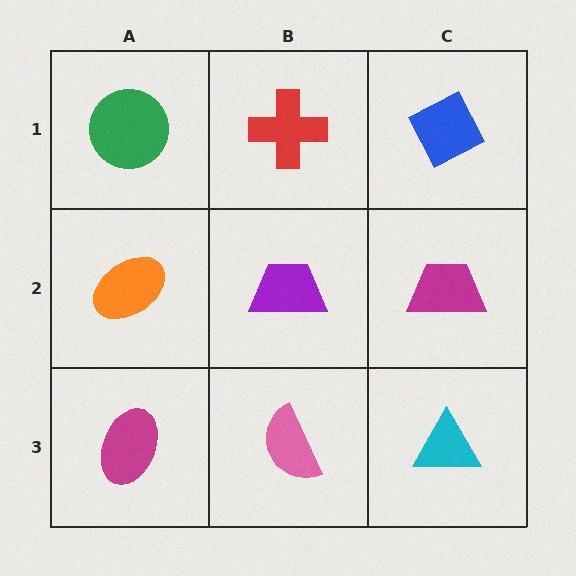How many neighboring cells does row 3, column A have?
2.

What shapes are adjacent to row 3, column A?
An orange ellipse (row 2, column A), a pink semicircle (row 3, column B).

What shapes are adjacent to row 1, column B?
A purple trapezoid (row 2, column B), a green circle (row 1, column A), a blue diamond (row 1, column C).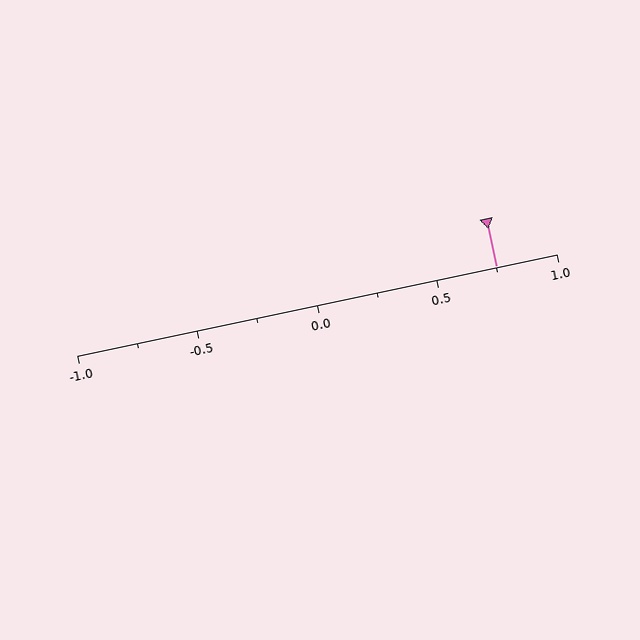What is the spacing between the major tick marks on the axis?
The major ticks are spaced 0.5 apart.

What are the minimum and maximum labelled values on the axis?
The axis runs from -1.0 to 1.0.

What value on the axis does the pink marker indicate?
The marker indicates approximately 0.75.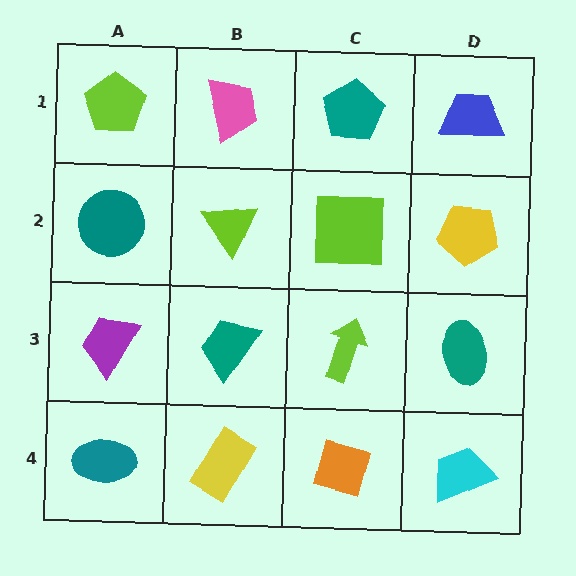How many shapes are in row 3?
4 shapes.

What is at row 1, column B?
A pink trapezoid.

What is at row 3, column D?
A teal ellipse.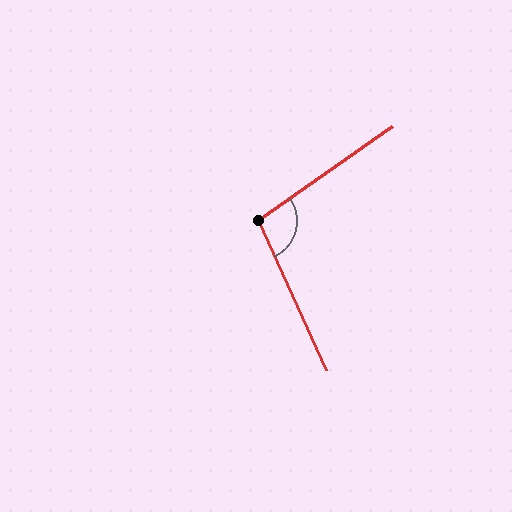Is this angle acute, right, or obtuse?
It is obtuse.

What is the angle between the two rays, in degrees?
Approximately 100 degrees.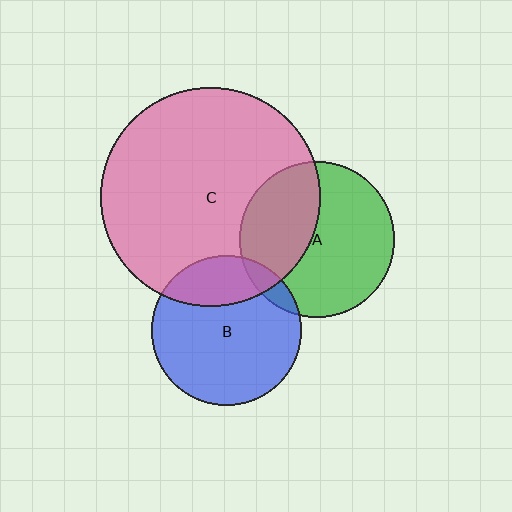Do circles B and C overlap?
Yes.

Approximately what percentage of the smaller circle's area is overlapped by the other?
Approximately 25%.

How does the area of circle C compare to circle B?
Approximately 2.1 times.